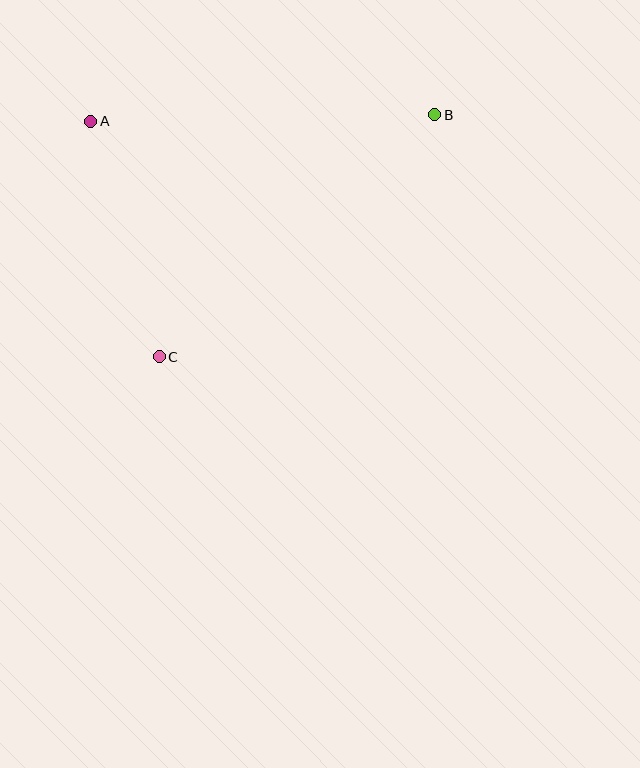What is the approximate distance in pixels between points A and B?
The distance between A and B is approximately 344 pixels.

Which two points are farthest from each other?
Points B and C are farthest from each other.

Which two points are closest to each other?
Points A and C are closest to each other.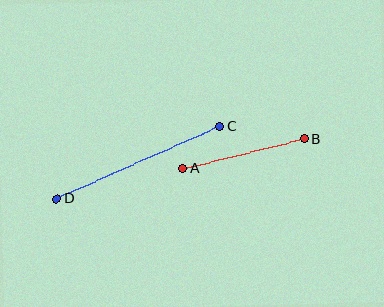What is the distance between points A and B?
The distance is approximately 124 pixels.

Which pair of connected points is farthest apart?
Points C and D are farthest apart.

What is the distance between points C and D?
The distance is approximately 178 pixels.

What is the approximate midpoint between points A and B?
The midpoint is at approximately (244, 154) pixels.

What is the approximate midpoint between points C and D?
The midpoint is at approximately (139, 163) pixels.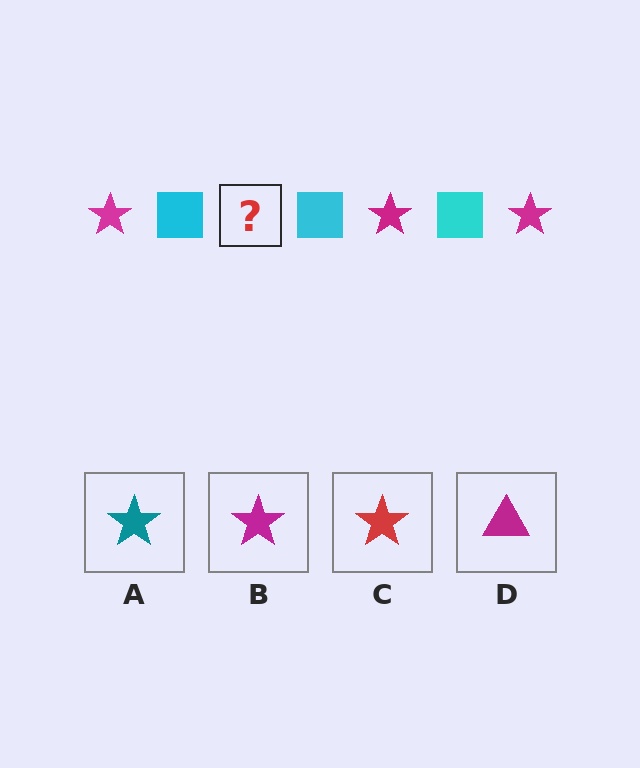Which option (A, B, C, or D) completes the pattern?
B.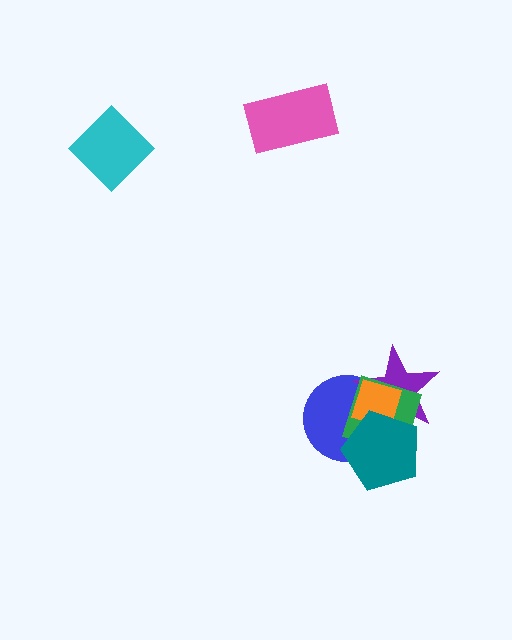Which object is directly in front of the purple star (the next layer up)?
The green square is directly in front of the purple star.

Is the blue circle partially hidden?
Yes, it is partially covered by another shape.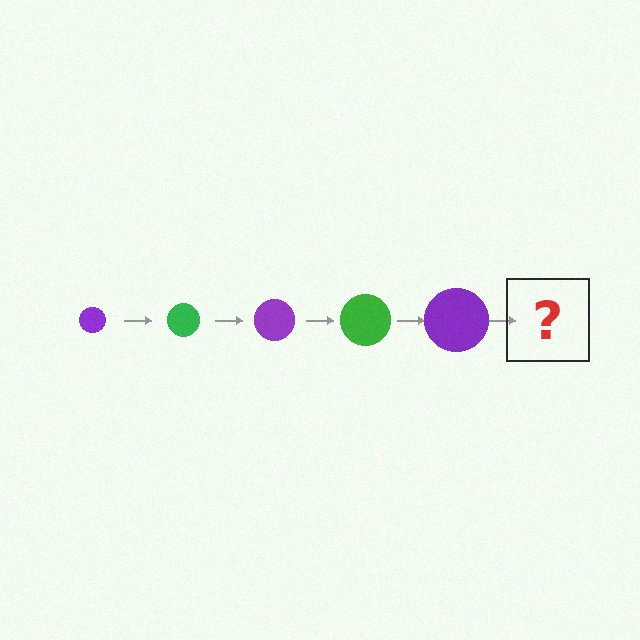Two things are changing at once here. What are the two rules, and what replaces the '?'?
The two rules are that the circle grows larger each step and the color cycles through purple and green. The '?' should be a green circle, larger than the previous one.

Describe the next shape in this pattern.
It should be a green circle, larger than the previous one.